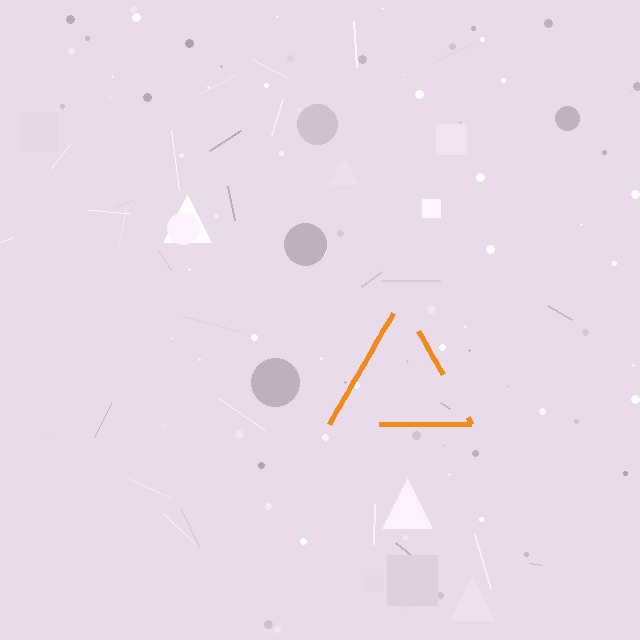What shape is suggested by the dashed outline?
The dashed outline suggests a triangle.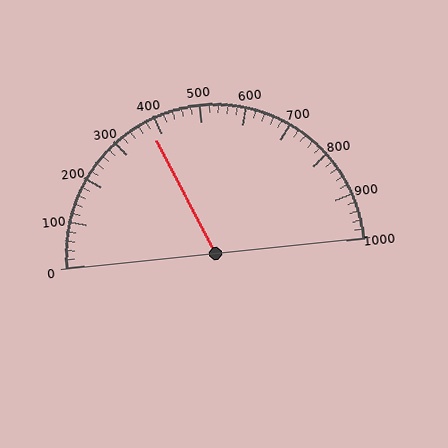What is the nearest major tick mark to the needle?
The nearest major tick mark is 400.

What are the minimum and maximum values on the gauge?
The gauge ranges from 0 to 1000.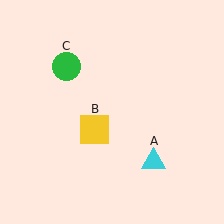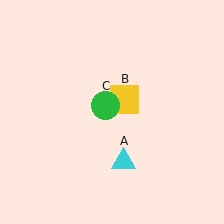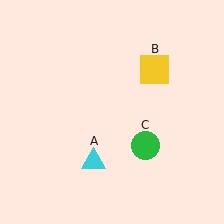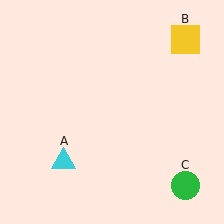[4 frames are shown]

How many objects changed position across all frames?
3 objects changed position: cyan triangle (object A), yellow square (object B), green circle (object C).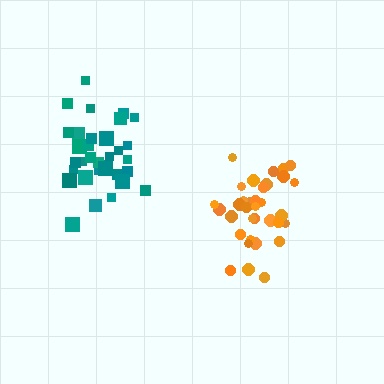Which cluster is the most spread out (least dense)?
Teal.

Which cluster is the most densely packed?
Orange.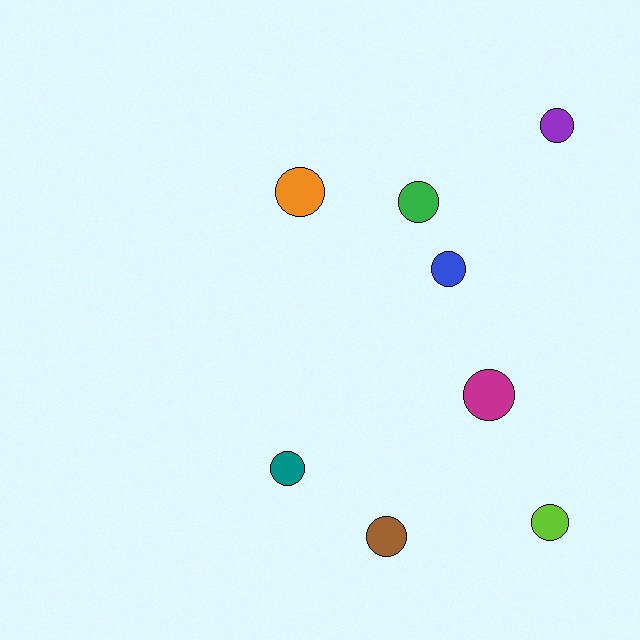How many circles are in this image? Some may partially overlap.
There are 8 circles.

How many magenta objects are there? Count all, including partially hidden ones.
There is 1 magenta object.